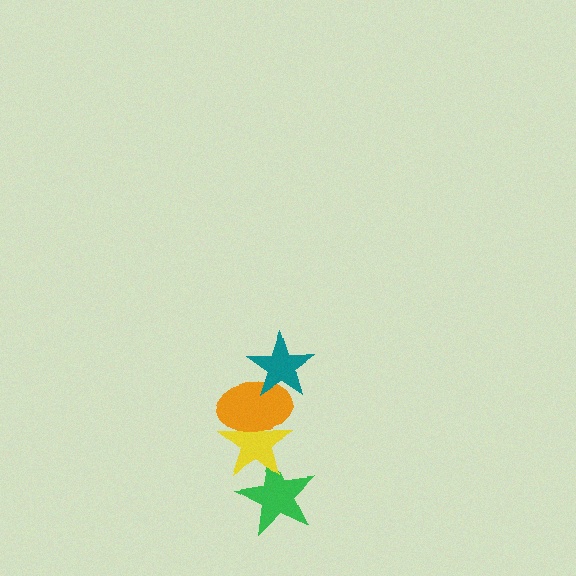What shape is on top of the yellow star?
The orange ellipse is on top of the yellow star.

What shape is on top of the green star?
The yellow star is on top of the green star.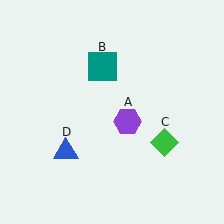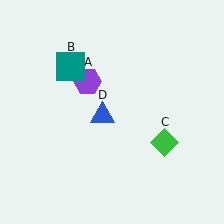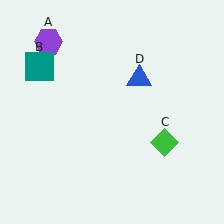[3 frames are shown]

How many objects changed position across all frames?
3 objects changed position: purple hexagon (object A), teal square (object B), blue triangle (object D).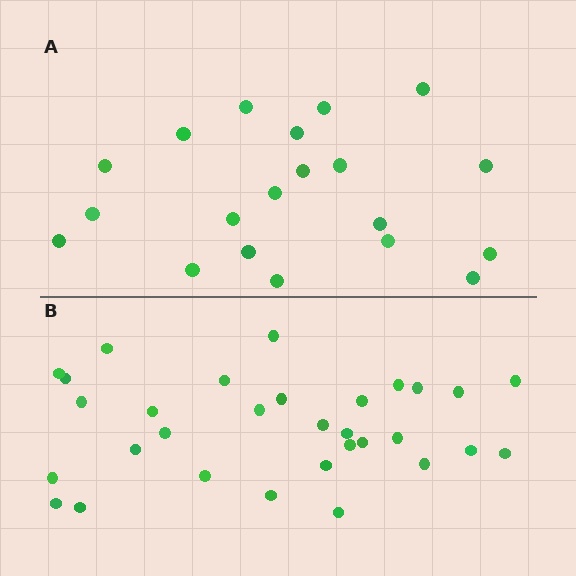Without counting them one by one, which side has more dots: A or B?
Region B (the bottom region) has more dots.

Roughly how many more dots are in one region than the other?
Region B has roughly 12 or so more dots than region A.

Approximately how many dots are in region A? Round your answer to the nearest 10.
About 20 dots.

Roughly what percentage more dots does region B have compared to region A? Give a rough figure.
About 55% more.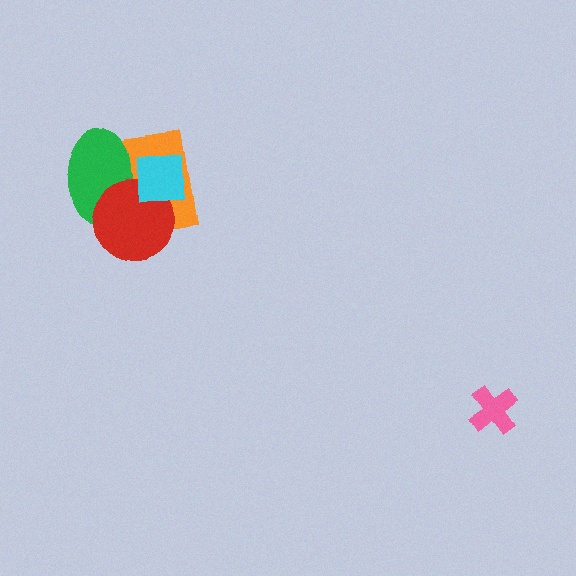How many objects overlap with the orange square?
3 objects overlap with the orange square.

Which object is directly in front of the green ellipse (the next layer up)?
The red circle is directly in front of the green ellipse.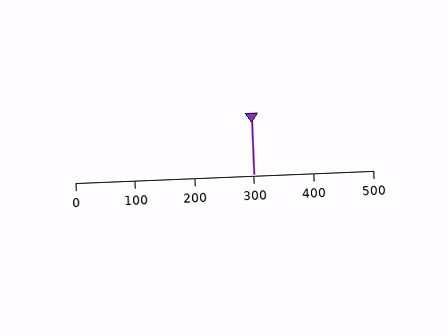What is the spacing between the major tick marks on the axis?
The major ticks are spaced 100 apart.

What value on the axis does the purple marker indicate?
The marker indicates approximately 300.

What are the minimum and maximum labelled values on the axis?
The axis runs from 0 to 500.